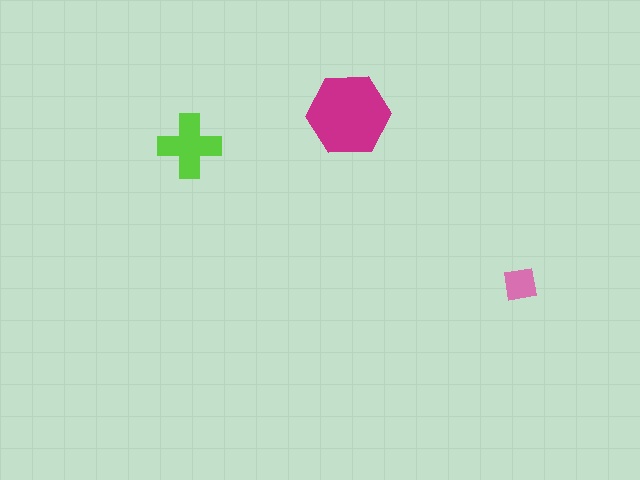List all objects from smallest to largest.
The pink square, the lime cross, the magenta hexagon.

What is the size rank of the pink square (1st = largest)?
3rd.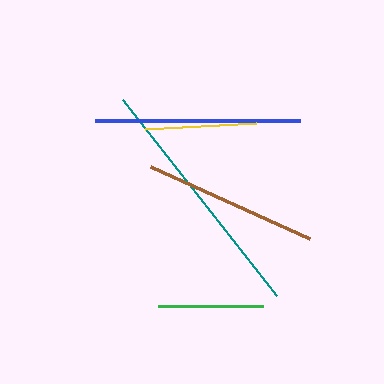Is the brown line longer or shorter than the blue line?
The blue line is longer than the brown line.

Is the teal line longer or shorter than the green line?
The teal line is longer than the green line.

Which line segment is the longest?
The teal line is the longest at approximately 249 pixels.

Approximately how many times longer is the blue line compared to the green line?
The blue line is approximately 2.0 times the length of the green line.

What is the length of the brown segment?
The brown segment is approximately 174 pixels long.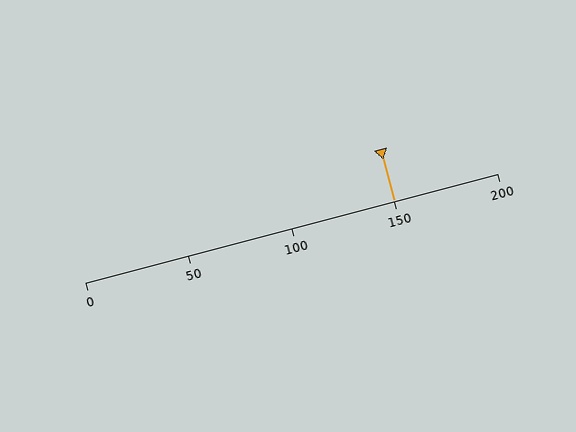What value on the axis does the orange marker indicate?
The marker indicates approximately 150.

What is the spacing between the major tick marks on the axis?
The major ticks are spaced 50 apart.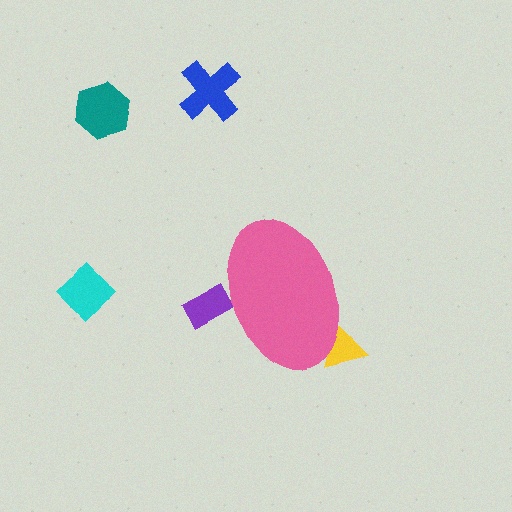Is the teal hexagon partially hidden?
No, the teal hexagon is fully visible.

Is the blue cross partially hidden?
No, the blue cross is fully visible.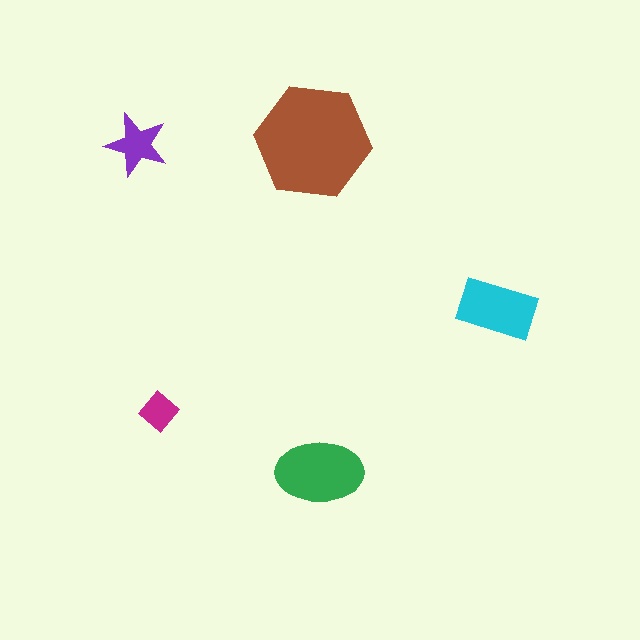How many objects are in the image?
There are 5 objects in the image.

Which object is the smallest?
The magenta diamond.